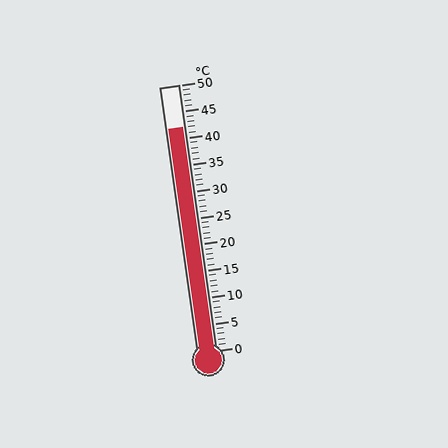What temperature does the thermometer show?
The thermometer shows approximately 42°C.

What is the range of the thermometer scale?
The thermometer scale ranges from 0°C to 50°C.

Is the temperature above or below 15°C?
The temperature is above 15°C.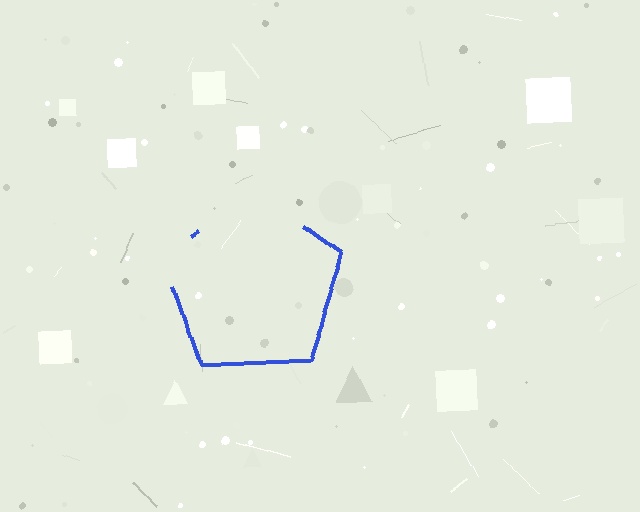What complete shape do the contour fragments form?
The contour fragments form a pentagon.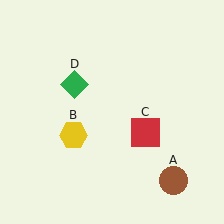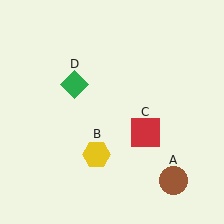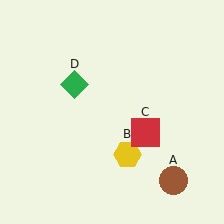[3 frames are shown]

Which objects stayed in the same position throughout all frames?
Brown circle (object A) and red square (object C) and green diamond (object D) remained stationary.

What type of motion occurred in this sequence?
The yellow hexagon (object B) rotated counterclockwise around the center of the scene.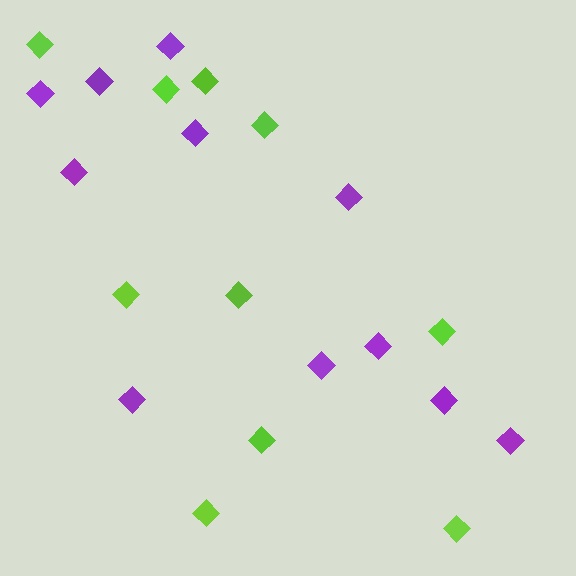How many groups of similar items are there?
There are 2 groups: one group of lime diamonds (10) and one group of purple diamonds (11).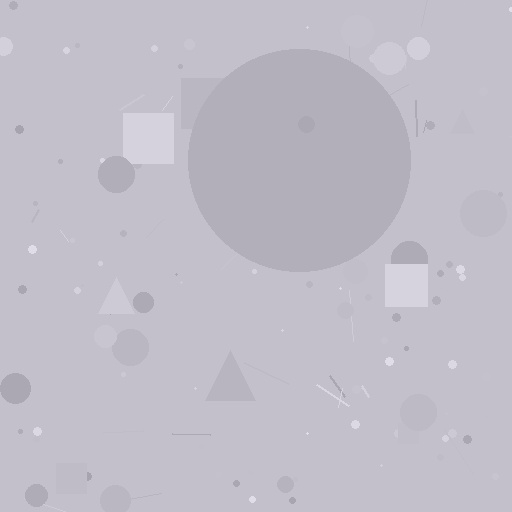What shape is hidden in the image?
A circle is hidden in the image.